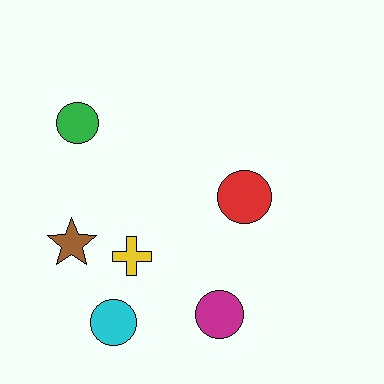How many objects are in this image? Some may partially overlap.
There are 6 objects.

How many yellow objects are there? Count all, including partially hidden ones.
There is 1 yellow object.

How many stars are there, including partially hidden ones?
There is 1 star.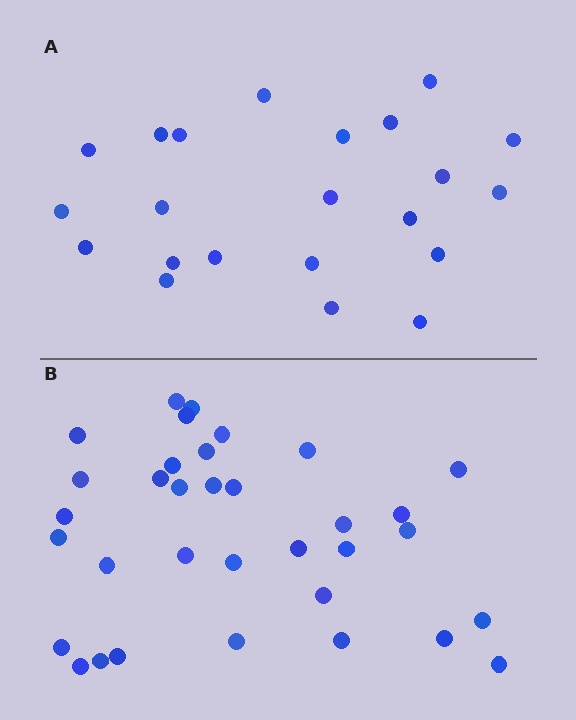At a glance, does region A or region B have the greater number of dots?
Region B (the bottom region) has more dots.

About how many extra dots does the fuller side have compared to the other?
Region B has roughly 12 or so more dots than region A.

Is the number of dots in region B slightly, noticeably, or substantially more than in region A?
Region B has substantially more. The ratio is roughly 1.5 to 1.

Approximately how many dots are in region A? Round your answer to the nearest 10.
About 20 dots. (The exact count is 22, which rounds to 20.)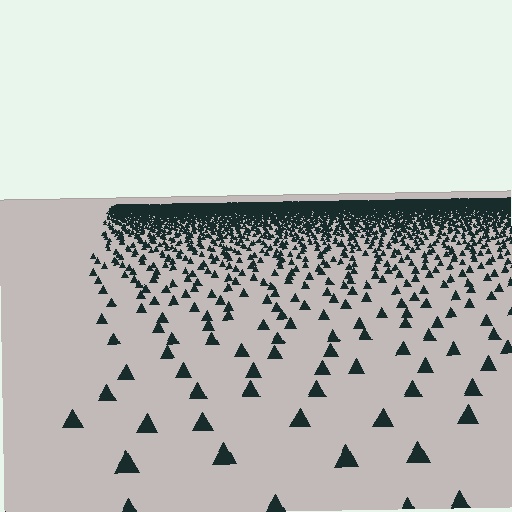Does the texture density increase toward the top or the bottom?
Density increases toward the top.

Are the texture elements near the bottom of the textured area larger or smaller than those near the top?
Larger. Near the bottom, elements are closer to the viewer and appear at a bigger on-screen size.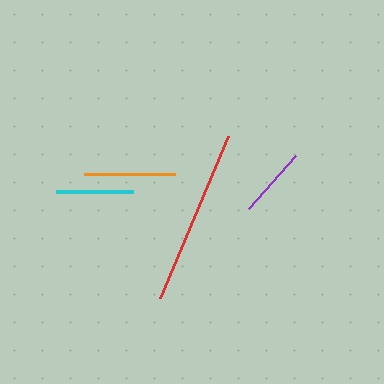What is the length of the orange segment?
The orange segment is approximately 91 pixels long.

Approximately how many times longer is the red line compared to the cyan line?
The red line is approximately 2.3 times the length of the cyan line.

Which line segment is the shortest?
The purple line is the shortest at approximately 72 pixels.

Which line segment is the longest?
The red line is the longest at approximately 176 pixels.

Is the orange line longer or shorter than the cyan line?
The orange line is longer than the cyan line.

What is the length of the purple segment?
The purple segment is approximately 72 pixels long.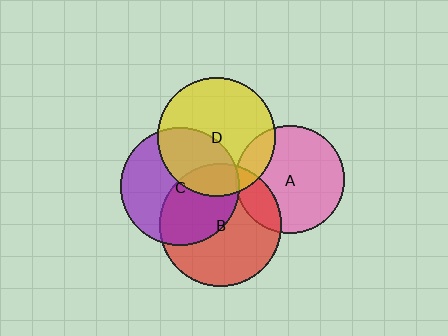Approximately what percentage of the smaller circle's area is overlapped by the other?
Approximately 35%.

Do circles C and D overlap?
Yes.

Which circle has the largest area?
Circle B (red).